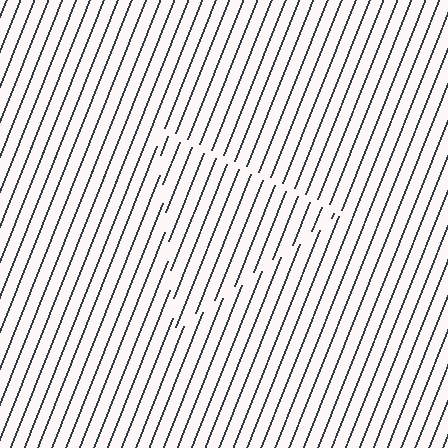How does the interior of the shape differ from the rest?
The interior of the shape contains the same grating, shifted by half a period — the contour is defined by the phase discontinuity where line-ends from the inner and outer gratings abut.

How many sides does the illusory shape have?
3 sides — the line-ends trace a triangle.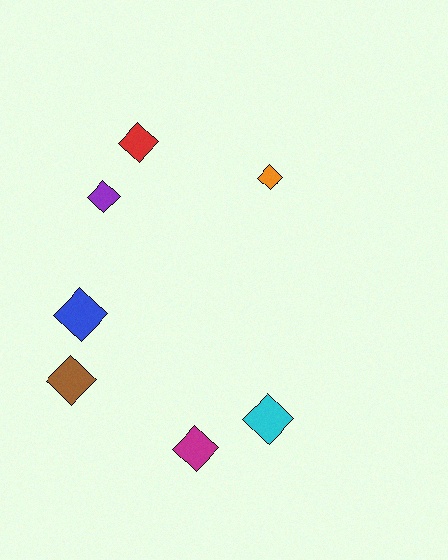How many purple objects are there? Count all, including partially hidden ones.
There is 1 purple object.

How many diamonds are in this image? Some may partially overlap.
There are 7 diamonds.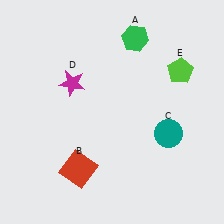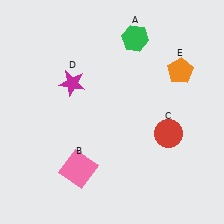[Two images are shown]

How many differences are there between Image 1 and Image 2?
There are 3 differences between the two images.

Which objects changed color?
B changed from red to pink. C changed from teal to red. E changed from lime to orange.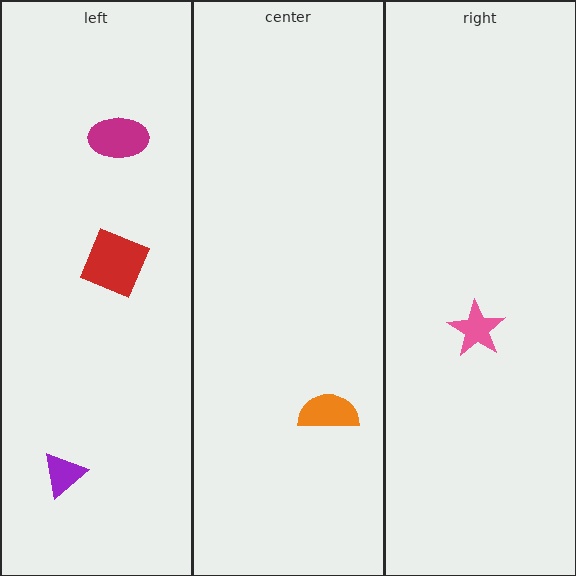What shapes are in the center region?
The orange semicircle.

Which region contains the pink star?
The right region.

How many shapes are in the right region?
1.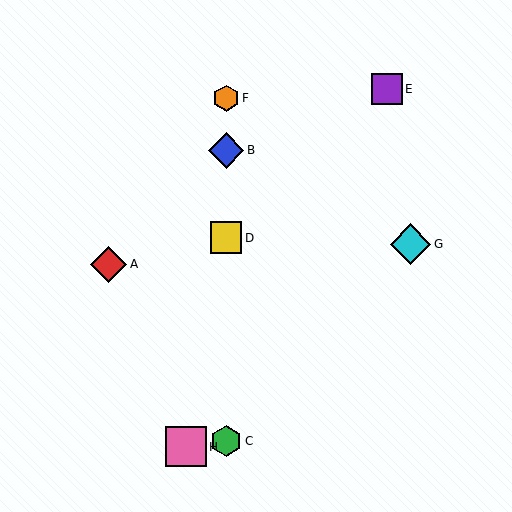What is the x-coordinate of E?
Object E is at x≈387.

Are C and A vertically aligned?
No, C is at x≈226 and A is at x≈109.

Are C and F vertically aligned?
Yes, both are at x≈226.